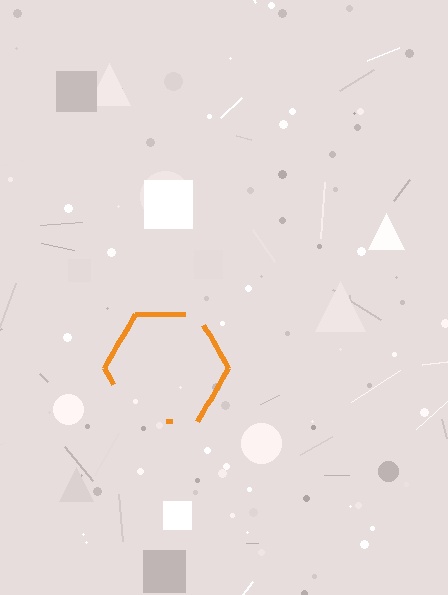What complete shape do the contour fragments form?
The contour fragments form a hexagon.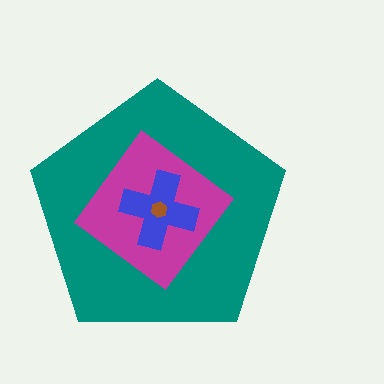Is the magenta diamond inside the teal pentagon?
Yes.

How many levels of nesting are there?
4.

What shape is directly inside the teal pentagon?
The magenta diamond.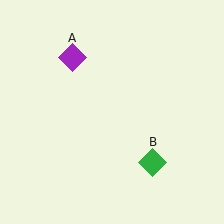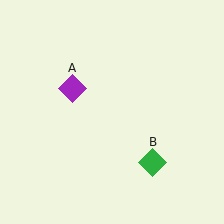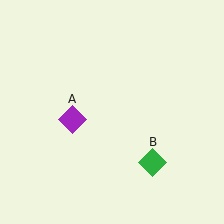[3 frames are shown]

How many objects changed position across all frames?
1 object changed position: purple diamond (object A).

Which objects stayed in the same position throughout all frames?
Green diamond (object B) remained stationary.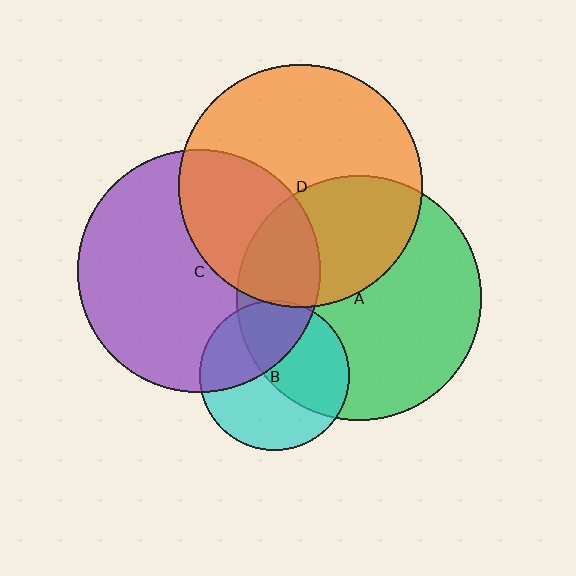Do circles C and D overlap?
Yes.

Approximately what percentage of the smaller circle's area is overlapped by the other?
Approximately 35%.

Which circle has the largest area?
Circle A (green).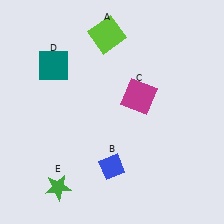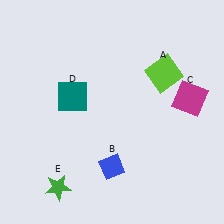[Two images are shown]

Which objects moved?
The objects that moved are: the lime square (A), the magenta square (C), the teal square (D).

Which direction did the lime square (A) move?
The lime square (A) moved right.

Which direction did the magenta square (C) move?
The magenta square (C) moved right.